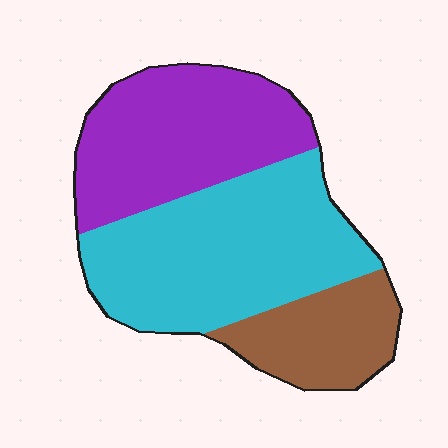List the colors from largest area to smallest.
From largest to smallest: cyan, purple, brown.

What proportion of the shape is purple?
Purple covers around 35% of the shape.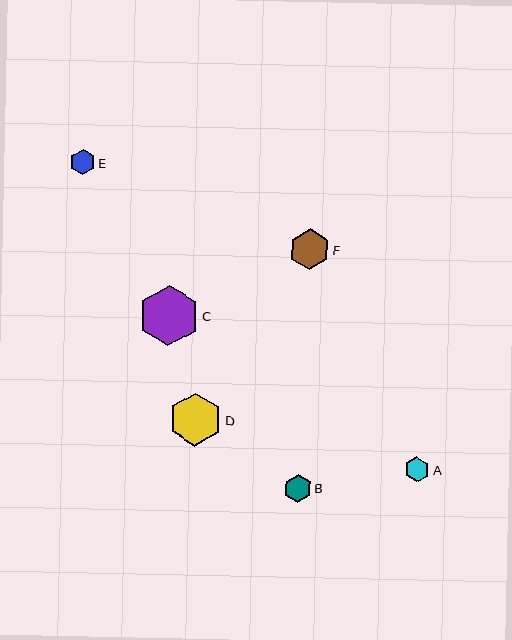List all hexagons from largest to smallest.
From largest to smallest: C, D, F, B, A, E.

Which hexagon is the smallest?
Hexagon E is the smallest with a size of approximately 25 pixels.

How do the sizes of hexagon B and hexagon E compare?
Hexagon B and hexagon E are approximately the same size.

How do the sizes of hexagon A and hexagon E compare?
Hexagon A and hexagon E are approximately the same size.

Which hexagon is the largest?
Hexagon C is the largest with a size of approximately 60 pixels.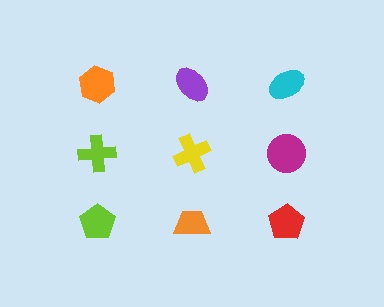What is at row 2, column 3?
A magenta circle.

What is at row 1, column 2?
A purple ellipse.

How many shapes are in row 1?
3 shapes.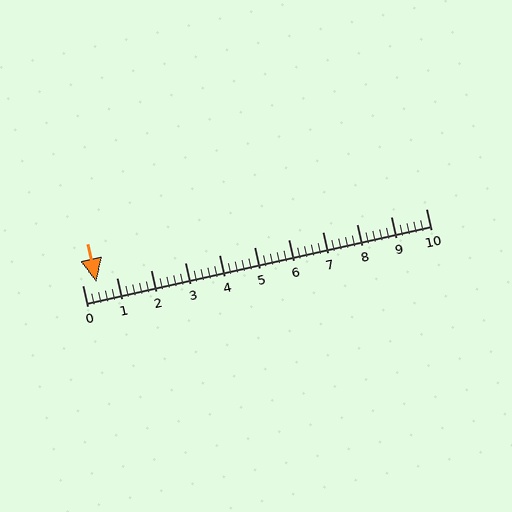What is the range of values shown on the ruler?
The ruler shows values from 0 to 10.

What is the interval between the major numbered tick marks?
The major tick marks are spaced 1 units apart.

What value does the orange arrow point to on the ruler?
The orange arrow points to approximately 0.4.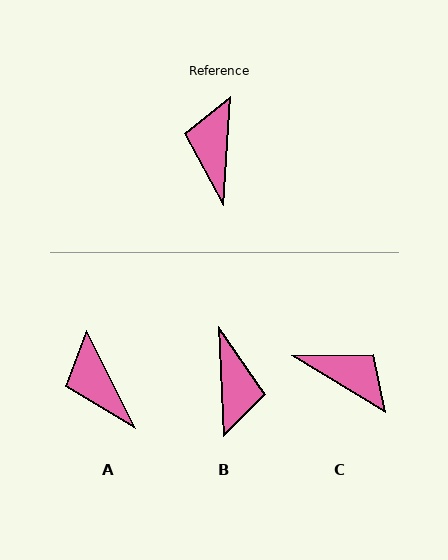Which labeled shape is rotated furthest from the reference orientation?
B, about 174 degrees away.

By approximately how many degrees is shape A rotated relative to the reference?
Approximately 30 degrees counter-clockwise.